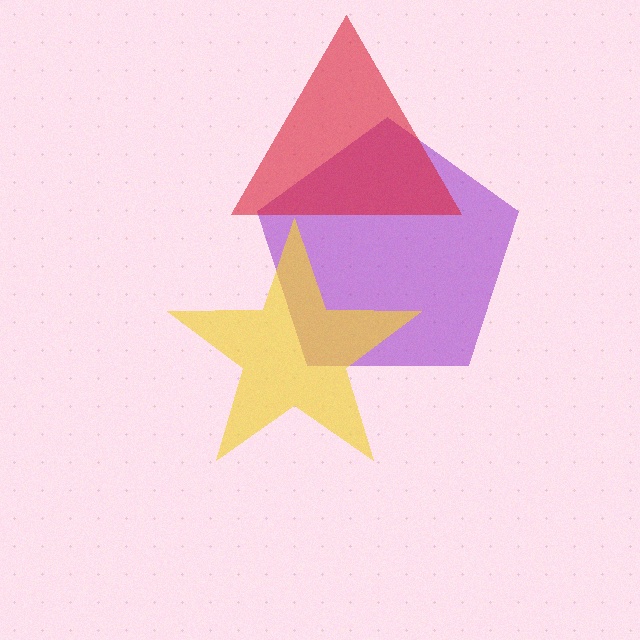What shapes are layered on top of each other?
The layered shapes are: a purple pentagon, a yellow star, a red triangle.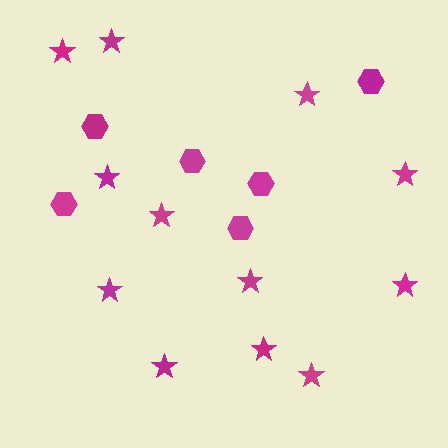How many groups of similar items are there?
There are 2 groups: one group of stars (12) and one group of hexagons (6).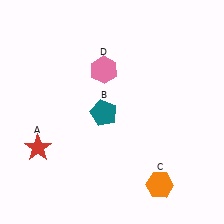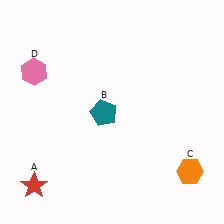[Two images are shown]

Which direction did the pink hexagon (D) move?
The pink hexagon (D) moved left.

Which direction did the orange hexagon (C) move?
The orange hexagon (C) moved right.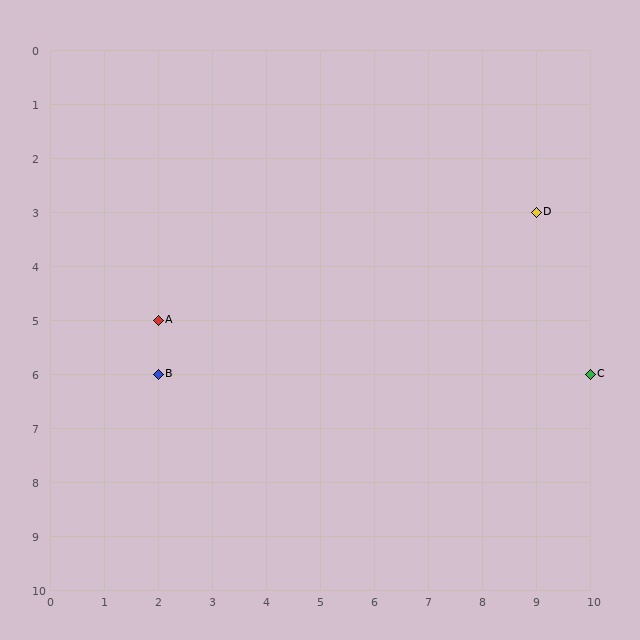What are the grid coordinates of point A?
Point A is at grid coordinates (2, 5).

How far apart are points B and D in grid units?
Points B and D are 7 columns and 3 rows apart (about 7.6 grid units diagonally).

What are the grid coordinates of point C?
Point C is at grid coordinates (10, 6).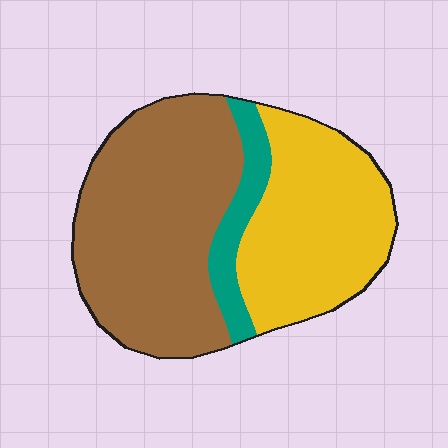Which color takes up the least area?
Teal, at roughly 10%.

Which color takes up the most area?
Brown, at roughly 50%.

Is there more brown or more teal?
Brown.